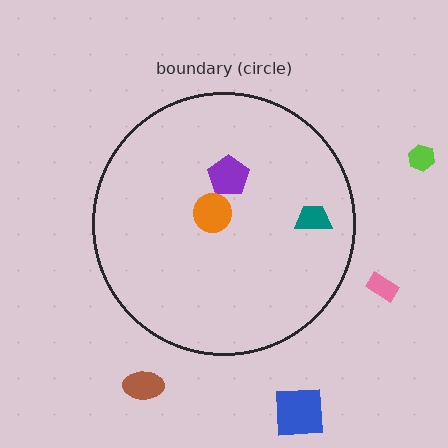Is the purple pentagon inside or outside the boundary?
Inside.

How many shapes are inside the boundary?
3 inside, 4 outside.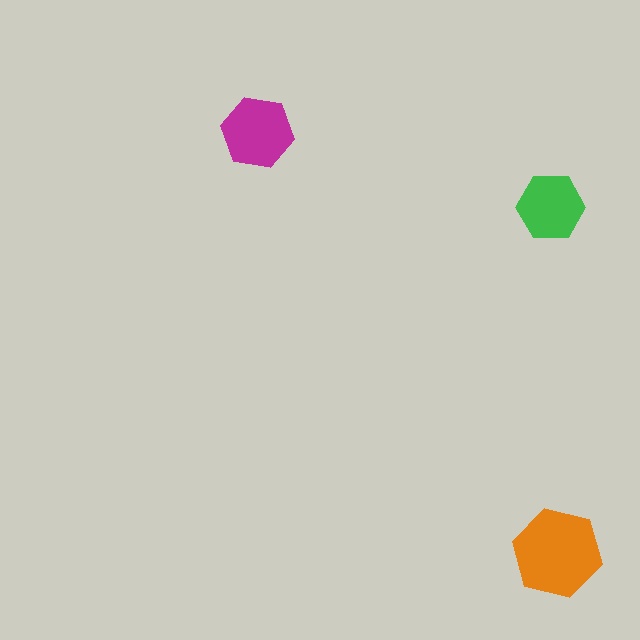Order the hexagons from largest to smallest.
the orange one, the magenta one, the green one.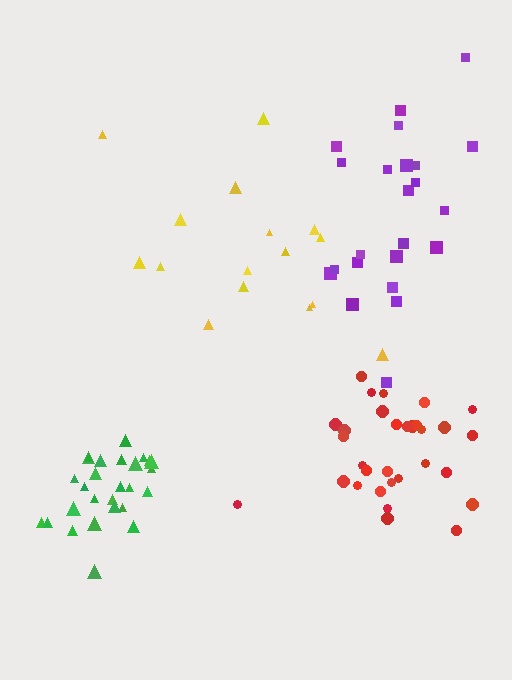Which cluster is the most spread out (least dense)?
Yellow.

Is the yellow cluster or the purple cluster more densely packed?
Purple.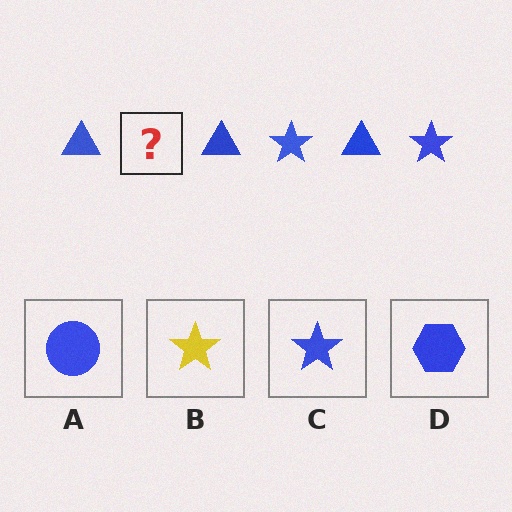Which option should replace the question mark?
Option C.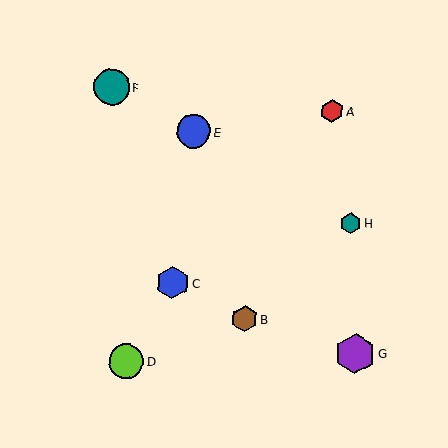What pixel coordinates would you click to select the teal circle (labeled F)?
Click at (112, 87) to select the teal circle F.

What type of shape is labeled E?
Shape E is a blue circle.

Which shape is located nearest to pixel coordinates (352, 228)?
The teal hexagon (labeled H) at (351, 223) is nearest to that location.